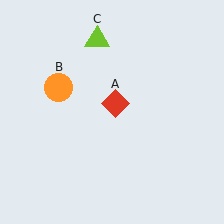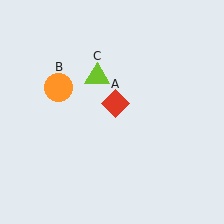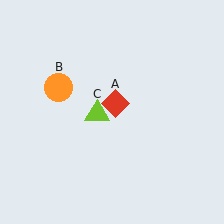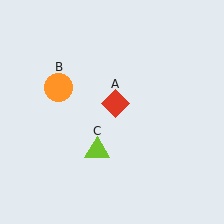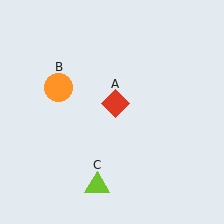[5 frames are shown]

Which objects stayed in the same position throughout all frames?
Red diamond (object A) and orange circle (object B) remained stationary.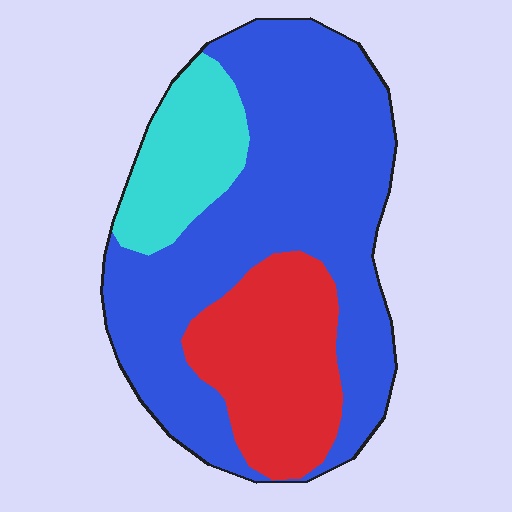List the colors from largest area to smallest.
From largest to smallest: blue, red, cyan.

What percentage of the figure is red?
Red covers around 25% of the figure.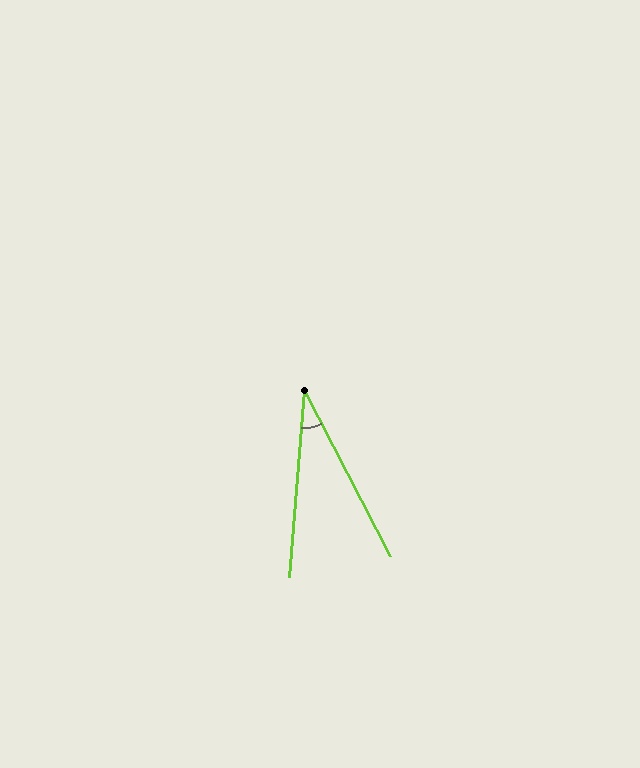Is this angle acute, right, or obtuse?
It is acute.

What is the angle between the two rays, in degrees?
Approximately 32 degrees.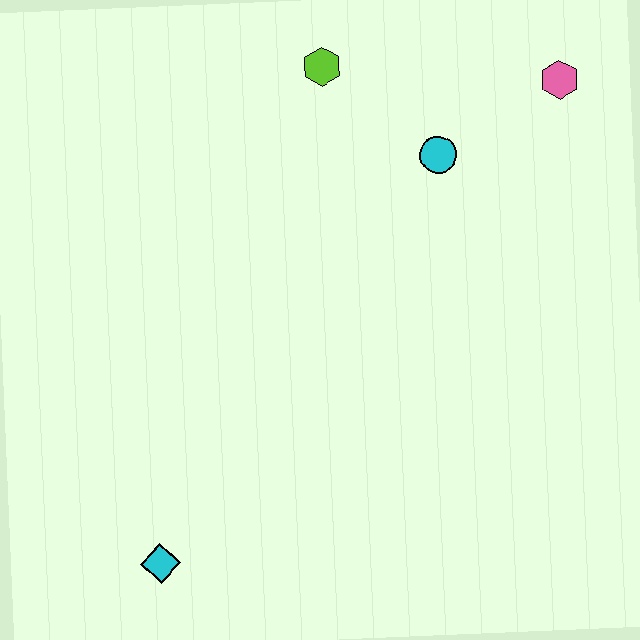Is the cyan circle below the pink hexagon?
Yes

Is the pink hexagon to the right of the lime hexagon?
Yes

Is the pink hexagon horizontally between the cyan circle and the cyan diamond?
No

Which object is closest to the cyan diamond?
The cyan circle is closest to the cyan diamond.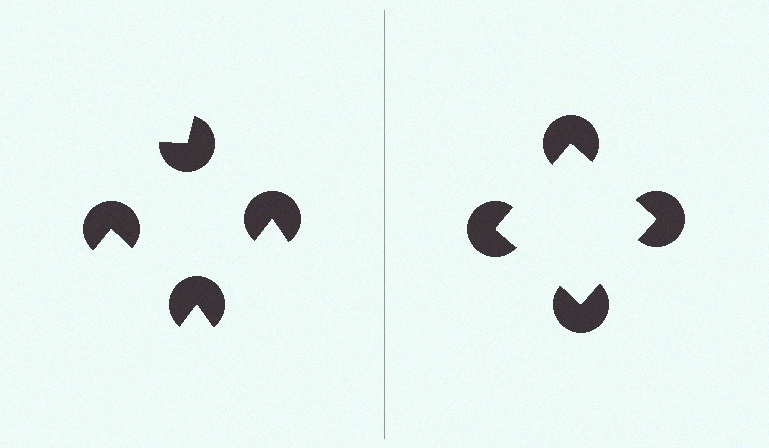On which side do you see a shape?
An illusory square appears on the right side. On the left side the wedge cuts are rotated, so no coherent shape forms.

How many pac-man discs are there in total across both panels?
8 — 4 on each side.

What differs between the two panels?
The pac-man discs are positioned identically on both sides; only the wedge orientations differ. On the right they align to a square; on the left they are misaligned.